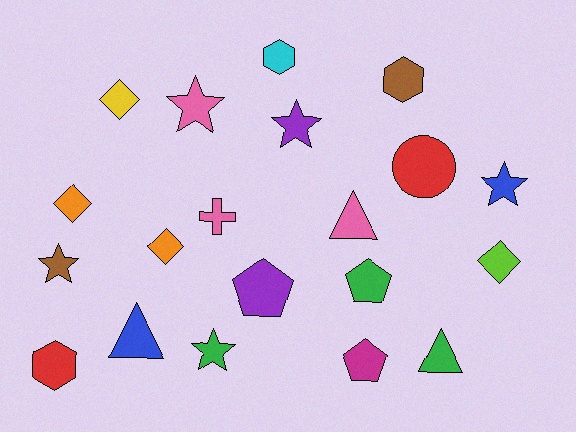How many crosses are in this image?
There is 1 cross.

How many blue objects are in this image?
There are 2 blue objects.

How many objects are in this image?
There are 20 objects.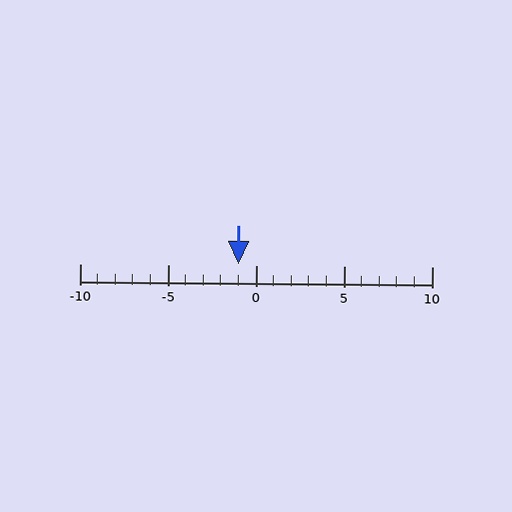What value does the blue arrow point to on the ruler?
The blue arrow points to approximately -1.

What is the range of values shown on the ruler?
The ruler shows values from -10 to 10.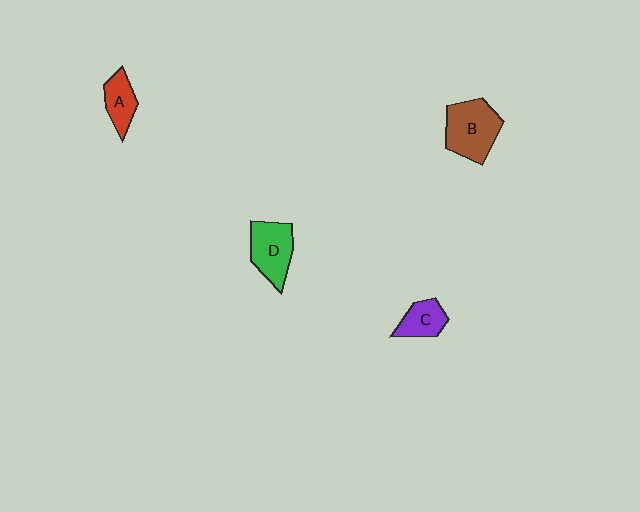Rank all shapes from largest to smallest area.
From largest to smallest: B (brown), D (green), A (red), C (purple).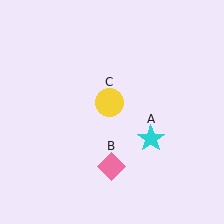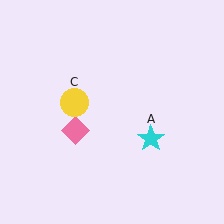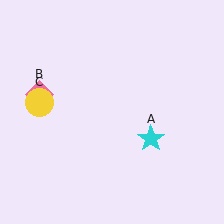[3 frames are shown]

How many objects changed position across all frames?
2 objects changed position: pink diamond (object B), yellow circle (object C).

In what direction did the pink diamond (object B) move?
The pink diamond (object B) moved up and to the left.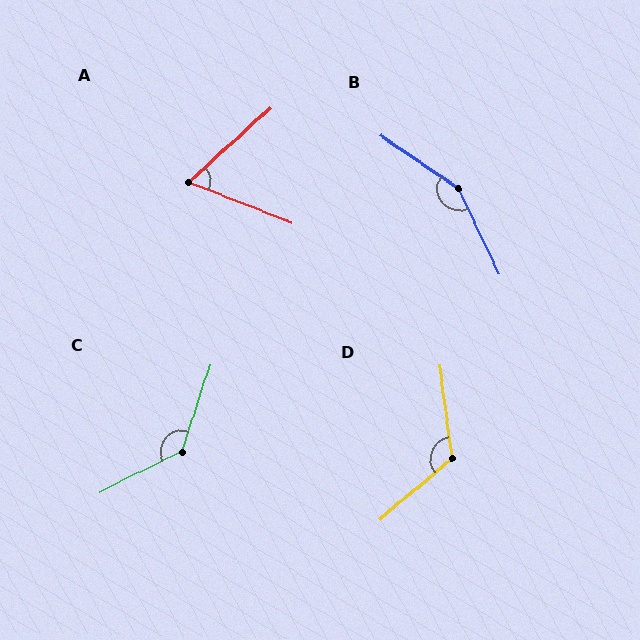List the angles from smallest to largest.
A (64°), D (123°), C (135°), B (149°).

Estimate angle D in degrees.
Approximately 123 degrees.